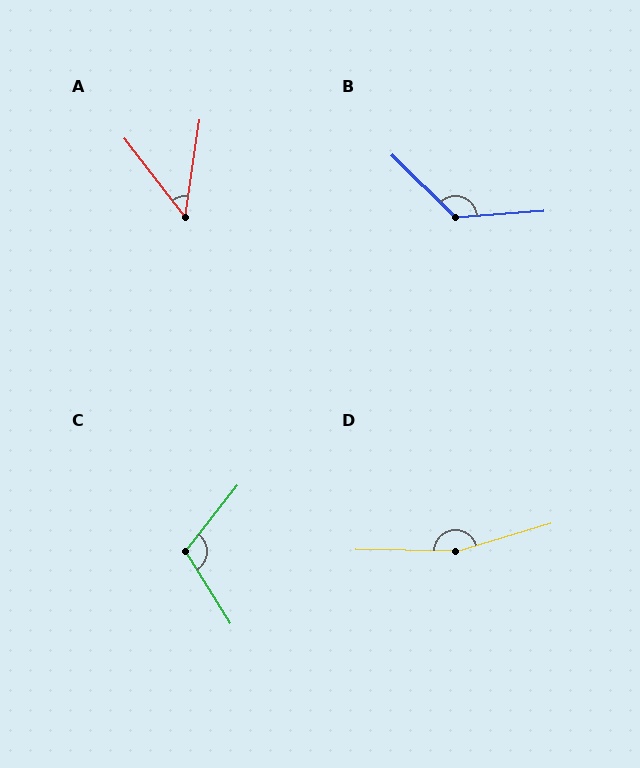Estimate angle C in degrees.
Approximately 110 degrees.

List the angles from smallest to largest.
A (46°), C (110°), B (131°), D (162°).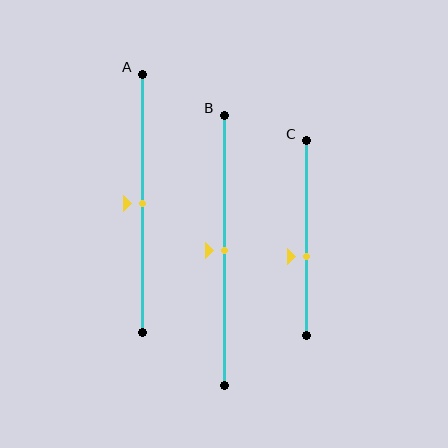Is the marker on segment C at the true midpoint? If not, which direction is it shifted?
No, the marker on segment C is shifted downward by about 10% of the segment length.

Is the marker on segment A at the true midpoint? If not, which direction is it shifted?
Yes, the marker on segment A is at the true midpoint.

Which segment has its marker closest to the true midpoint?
Segment A has its marker closest to the true midpoint.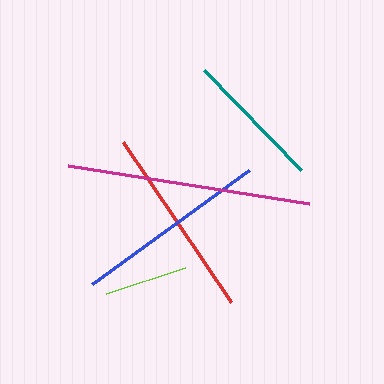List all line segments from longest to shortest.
From longest to shortest: magenta, blue, red, teal, lime.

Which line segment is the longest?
The magenta line is the longest at approximately 244 pixels.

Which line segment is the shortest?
The lime line is the shortest at approximately 84 pixels.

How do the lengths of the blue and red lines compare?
The blue and red lines are approximately the same length.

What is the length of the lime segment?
The lime segment is approximately 84 pixels long.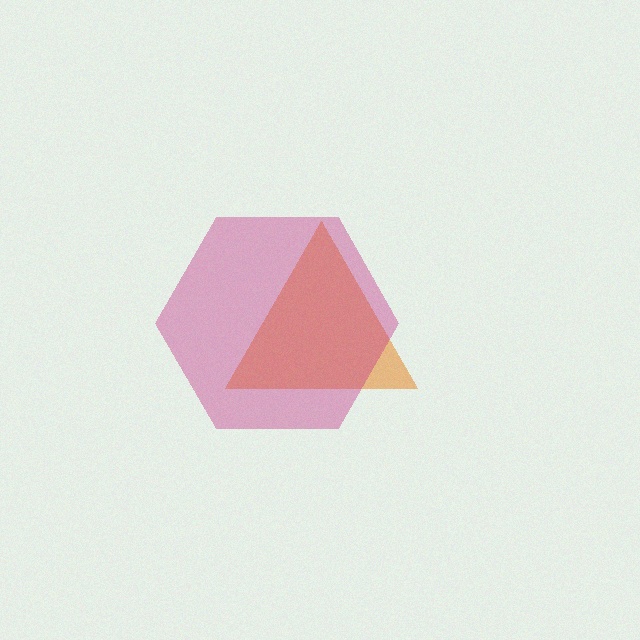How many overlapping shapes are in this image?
There are 2 overlapping shapes in the image.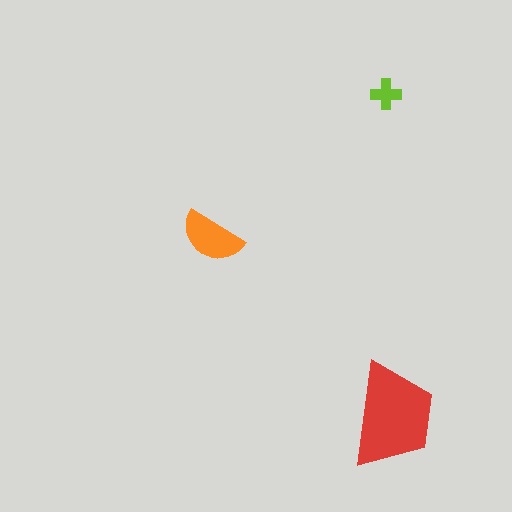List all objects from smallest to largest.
The lime cross, the orange semicircle, the red trapezoid.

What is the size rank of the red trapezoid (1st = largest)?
1st.